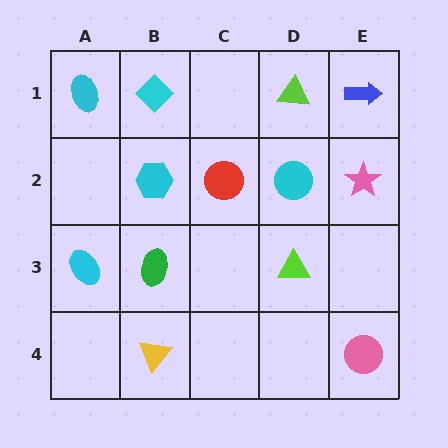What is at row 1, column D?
A lime triangle.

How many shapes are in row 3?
3 shapes.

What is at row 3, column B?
A green ellipse.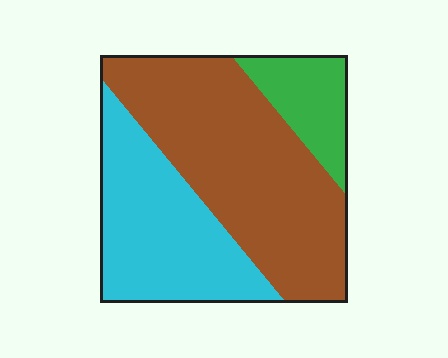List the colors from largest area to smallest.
From largest to smallest: brown, cyan, green.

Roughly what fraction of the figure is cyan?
Cyan takes up between a quarter and a half of the figure.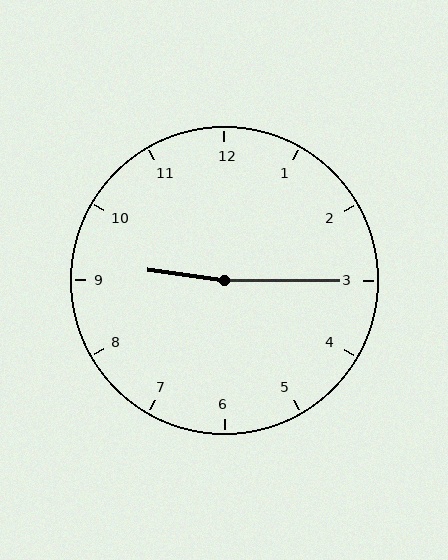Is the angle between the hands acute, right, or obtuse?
It is obtuse.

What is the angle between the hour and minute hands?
Approximately 172 degrees.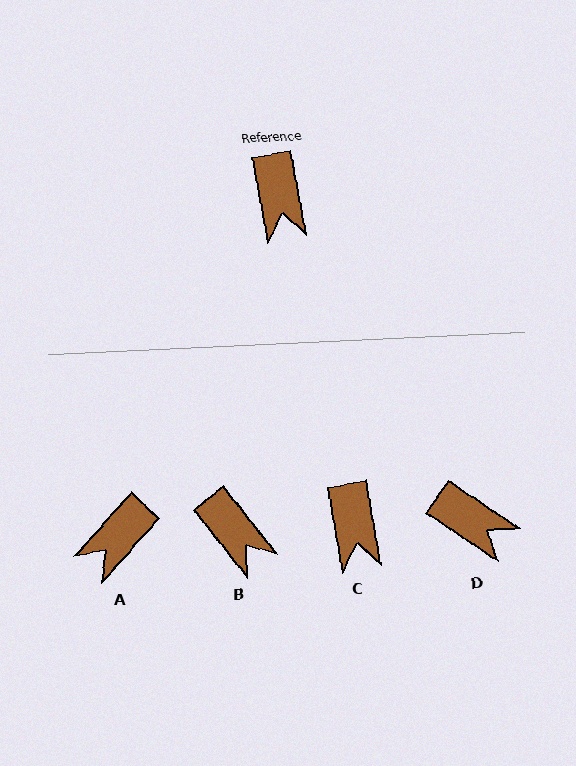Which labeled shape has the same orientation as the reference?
C.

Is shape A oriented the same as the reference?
No, it is off by about 52 degrees.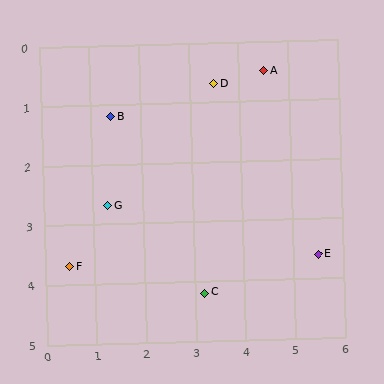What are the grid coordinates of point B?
Point B is at approximately (1.4, 1.2).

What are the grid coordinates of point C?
Point C is at approximately (3.2, 4.2).